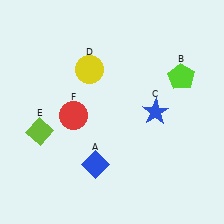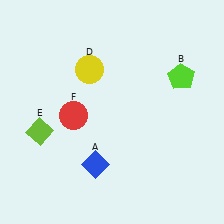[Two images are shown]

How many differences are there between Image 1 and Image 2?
There is 1 difference between the two images.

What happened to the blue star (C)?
The blue star (C) was removed in Image 2. It was in the top-right area of Image 1.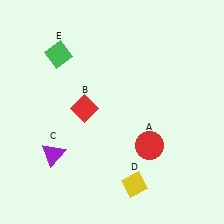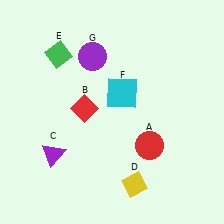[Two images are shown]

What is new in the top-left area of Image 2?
A purple circle (G) was added in the top-left area of Image 2.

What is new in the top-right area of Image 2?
A cyan square (F) was added in the top-right area of Image 2.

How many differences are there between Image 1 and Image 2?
There are 2 differences between the two images.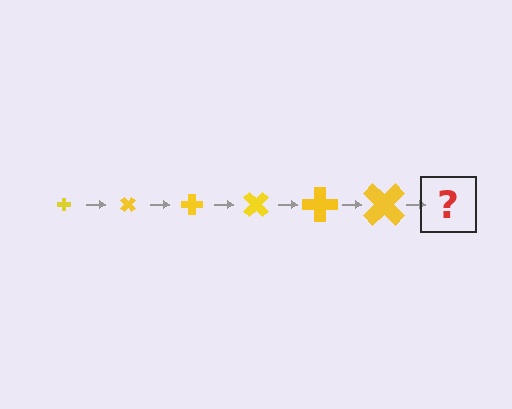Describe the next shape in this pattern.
It should be a cross, larger than the previous one and rotated 270 degrees from the start.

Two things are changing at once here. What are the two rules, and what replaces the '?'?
The two rules are that the cross grows larger each step and it rotates 45 degrees each step. The '?' should be a cross, larger than the previous one and rotated 270 degrees from the start.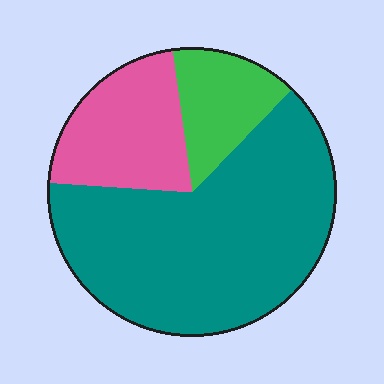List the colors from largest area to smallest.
From largest to smallest: teal, pink, green.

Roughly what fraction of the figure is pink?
Pink takes up between a sixth and a third of the figure.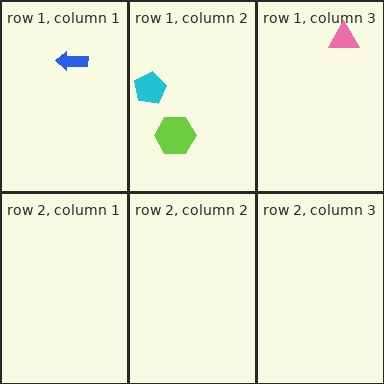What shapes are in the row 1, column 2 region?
The lime hexagon, the cyan pentagon.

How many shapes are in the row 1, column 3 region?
1.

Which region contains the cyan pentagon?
The row 1, column 2 region.